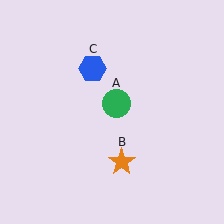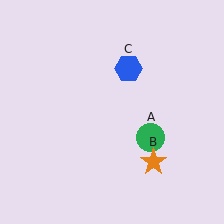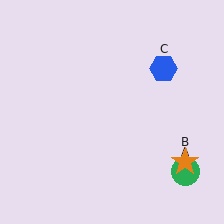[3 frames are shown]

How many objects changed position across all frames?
3 objects changed position: green circle (object A), orange star (object B), blue hexagon (object C).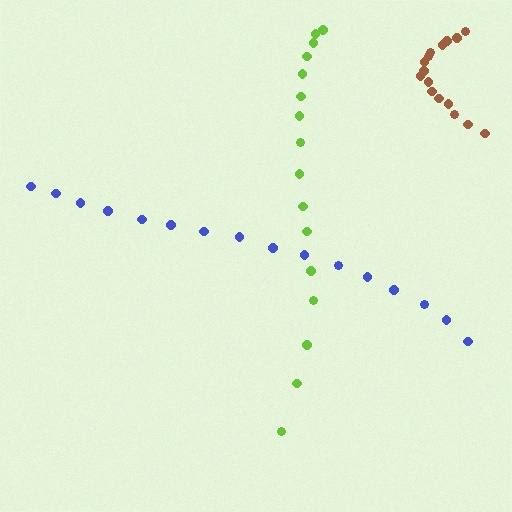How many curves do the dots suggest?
There are 3 distinct paths.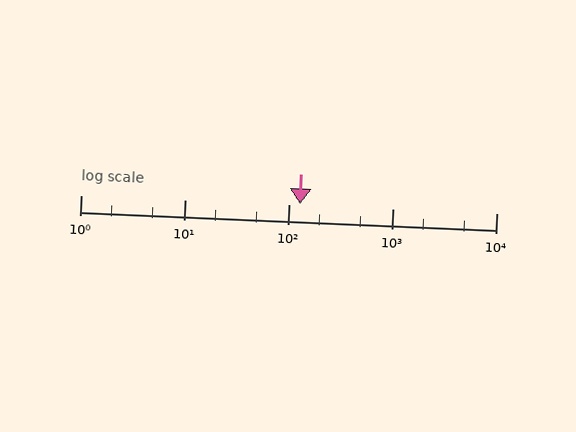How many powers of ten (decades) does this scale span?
The scale spans 4 decades, from 1 to 10000.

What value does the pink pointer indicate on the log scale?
The pointer indicates approximately 130.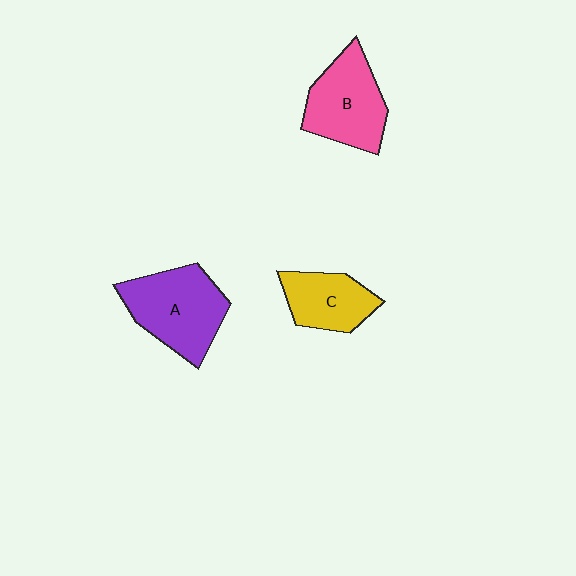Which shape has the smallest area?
Shape C (yellow).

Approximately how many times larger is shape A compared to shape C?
Approximately 1.5 times.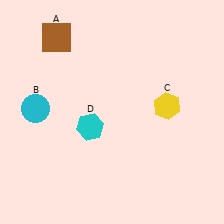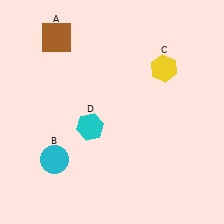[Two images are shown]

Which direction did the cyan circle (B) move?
The cyan circle (B) moved down.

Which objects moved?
The objects that moved are: the cyan circle (B), the yellow hexagon (C).